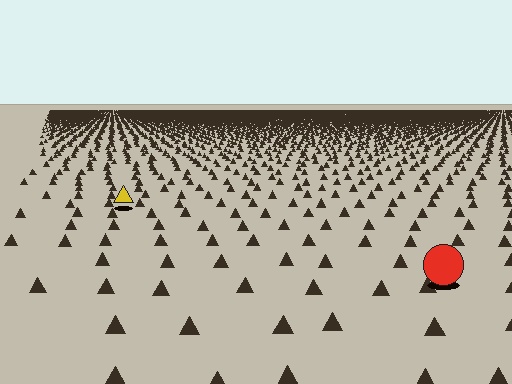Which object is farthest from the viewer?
The yellow triangle is farthest from the viewer. It appears smaller and the ground texture around it is denser.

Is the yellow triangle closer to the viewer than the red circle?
No. The red circle is closer — you can tell from the texture gradient: the ground texture is coarser near it.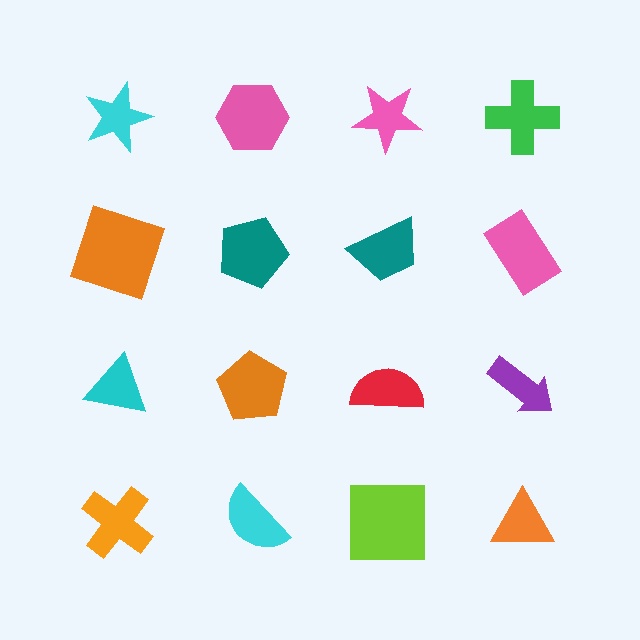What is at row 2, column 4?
A pink rectangle.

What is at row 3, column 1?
A cyan triangle.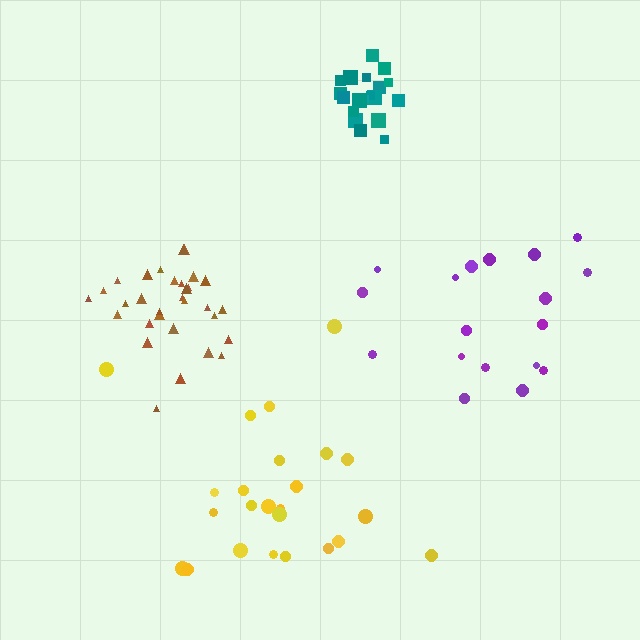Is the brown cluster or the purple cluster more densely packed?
Brown.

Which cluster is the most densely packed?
Brown.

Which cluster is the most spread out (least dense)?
Yellow.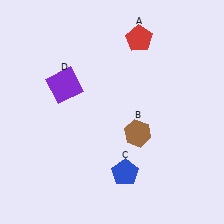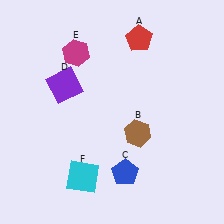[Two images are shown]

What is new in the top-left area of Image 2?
A magenta hexagon (E) was added in the top-left area of Image 2.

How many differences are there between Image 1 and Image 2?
There are 2 differences between the two images.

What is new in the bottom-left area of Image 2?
A cyan square (F) was added in the bottom-left area of Image 2.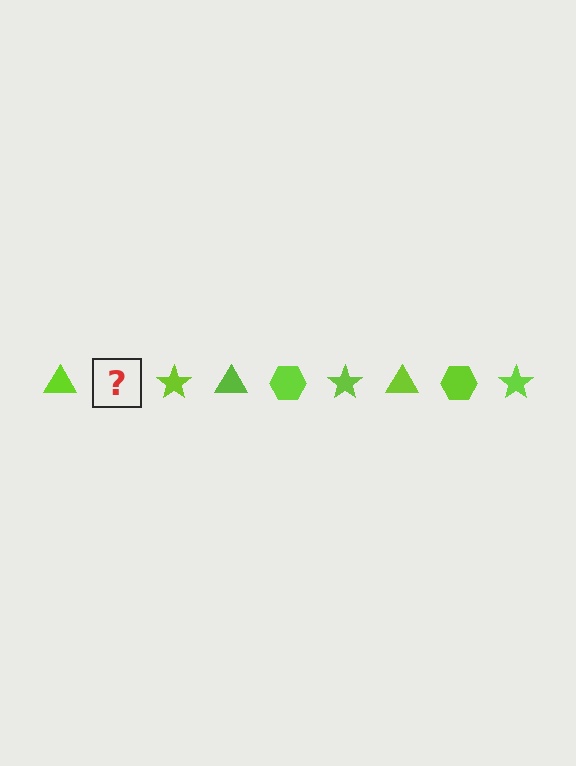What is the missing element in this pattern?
The missing element is a lime hexagon.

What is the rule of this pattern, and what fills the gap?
The rule is that the pattern cycles through triangle, hexagon, star shapes in lime. The gap should be filled with a lime hexagon.